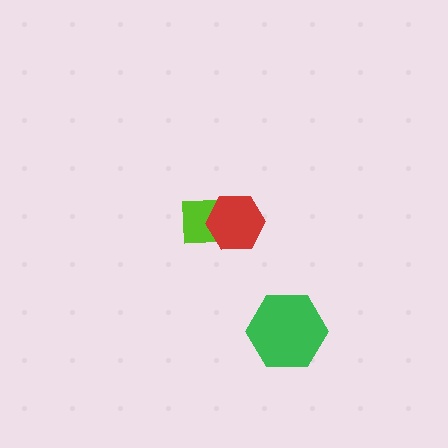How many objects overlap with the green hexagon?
0 objects overlap with the green hexagon.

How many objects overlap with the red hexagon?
1 object overlaps with the red hexagon.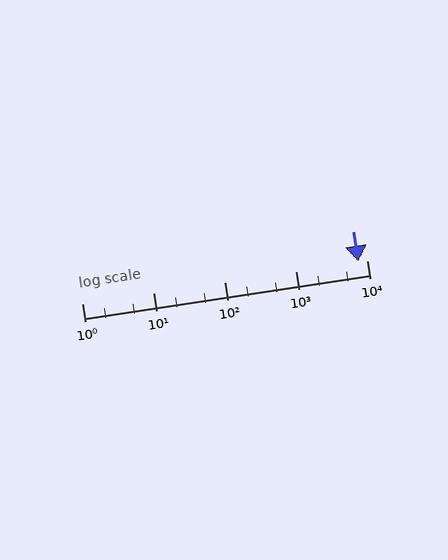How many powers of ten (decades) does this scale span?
The scale spans 4 decades, from 1 to 10000.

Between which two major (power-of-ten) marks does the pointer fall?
The pointer is between 1000 and 10000.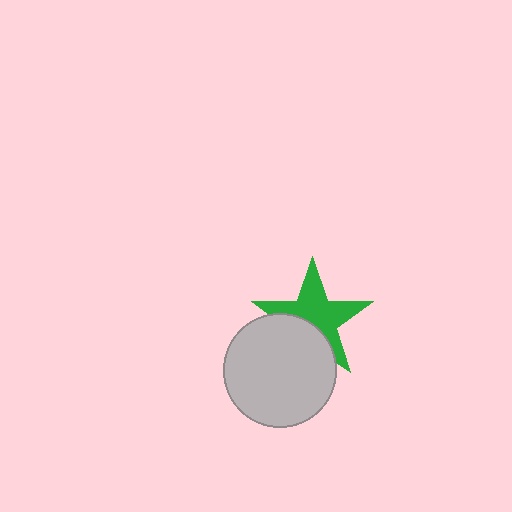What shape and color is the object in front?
The object in front is a light gray circle.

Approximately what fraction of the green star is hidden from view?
Roughly 37% of the green star is hidden behind the light gray circle.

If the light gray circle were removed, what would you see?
You would see the complete green star.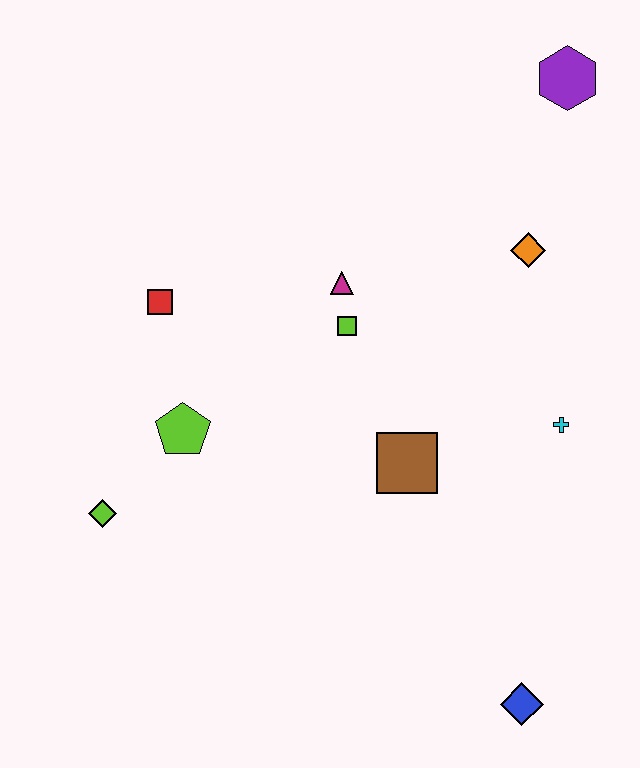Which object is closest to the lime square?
The magenta triangle is closest to the lime square.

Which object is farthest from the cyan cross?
The lime diamond is farthest from the cyan cross.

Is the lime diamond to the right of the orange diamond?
No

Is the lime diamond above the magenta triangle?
No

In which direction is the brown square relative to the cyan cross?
The brown square is to the left of the cyan cross.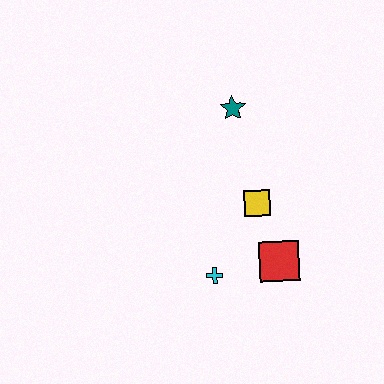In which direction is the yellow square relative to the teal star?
The yellow square is below the teal star.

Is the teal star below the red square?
No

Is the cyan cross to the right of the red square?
No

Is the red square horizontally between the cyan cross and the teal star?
No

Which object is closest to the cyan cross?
The red square is closest to the cyan cross.